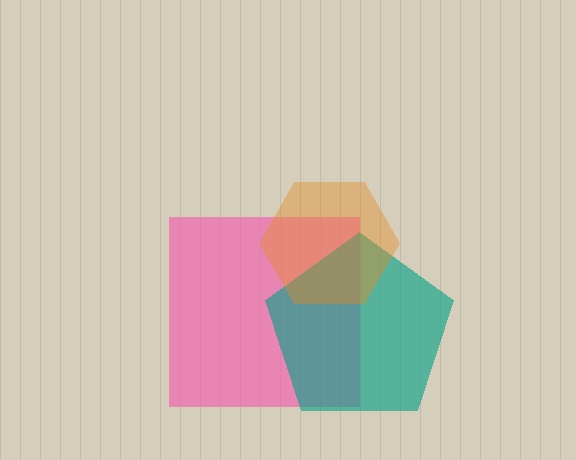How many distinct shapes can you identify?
There are 3 distinct shapes: a pink square, a teal pentagon, an orange hexagon.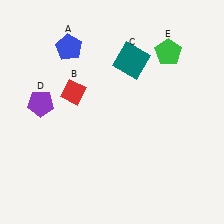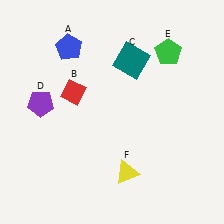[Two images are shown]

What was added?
A yellow triangle (F) was added in Image 2.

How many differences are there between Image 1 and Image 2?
There is 1 difference between the two images.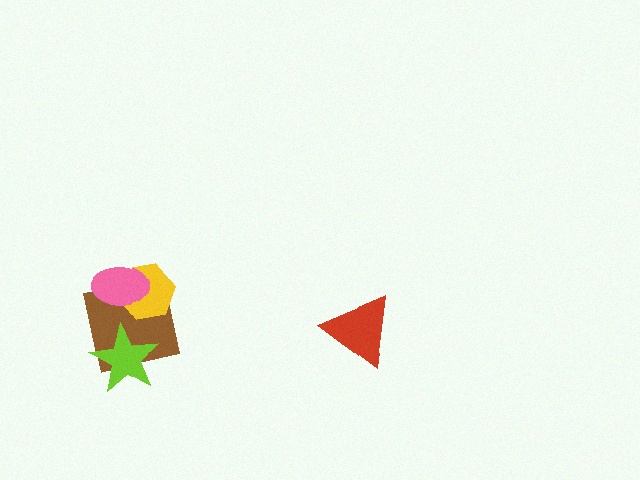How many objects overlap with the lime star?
1 object overlaps with the lime star.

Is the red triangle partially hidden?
No, no other shape covers it.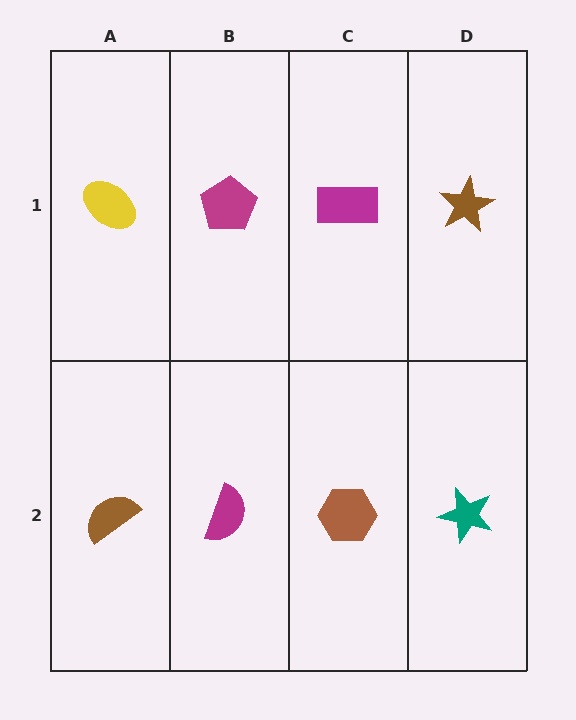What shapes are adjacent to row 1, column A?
A brown semicircle (row 2, column A), a magenta pentagon (row 1, column B).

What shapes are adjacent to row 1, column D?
A teal star (row 2, column D), a magenta rectangle (row 1, column C).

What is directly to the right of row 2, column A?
A magenta semicircle.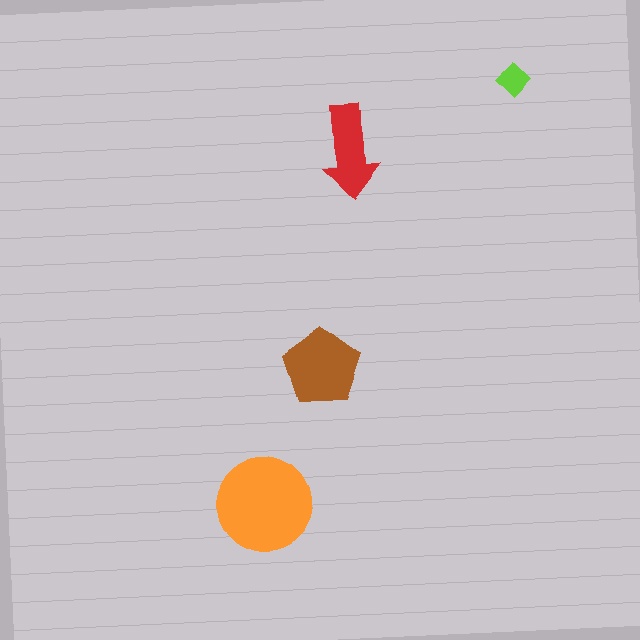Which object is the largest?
The orange circle.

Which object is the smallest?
The lime diamond.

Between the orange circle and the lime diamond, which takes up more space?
The orange circle.